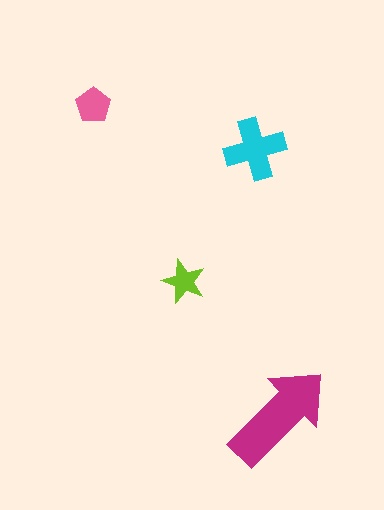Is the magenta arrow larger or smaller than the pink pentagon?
Larger.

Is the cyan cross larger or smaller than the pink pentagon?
Larger.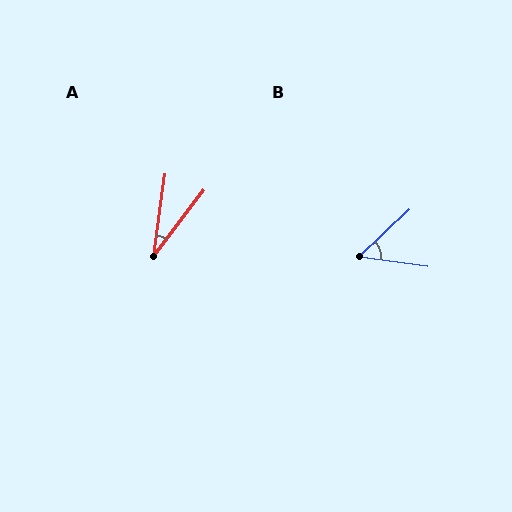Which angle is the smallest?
A, at approximately 30 degrees.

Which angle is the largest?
B, at approximately 52 degrees.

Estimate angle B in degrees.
Approximately 52 degrees.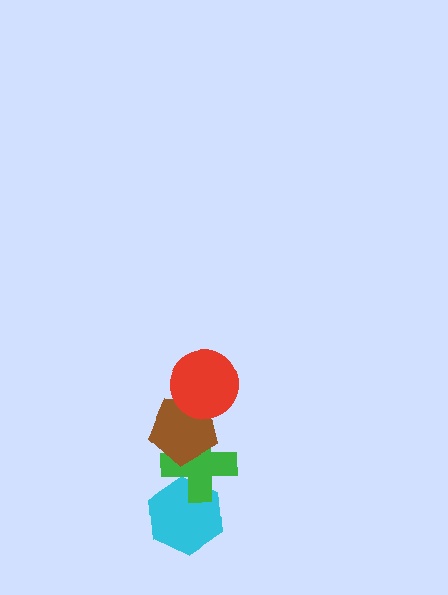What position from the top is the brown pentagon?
The brown pentagon is 2nd from the top.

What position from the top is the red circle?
The red circle is 1st from the top.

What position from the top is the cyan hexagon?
The cyan hexagon is 4th from the top.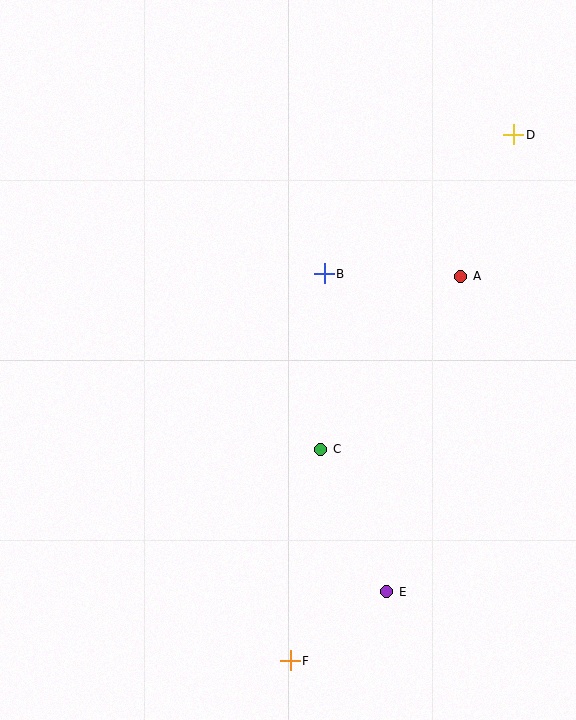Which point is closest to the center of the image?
Point B at (324, 274) is closest to the center.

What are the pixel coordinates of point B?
Point B is at (324, 274).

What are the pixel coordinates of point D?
Point D is at (514, 135).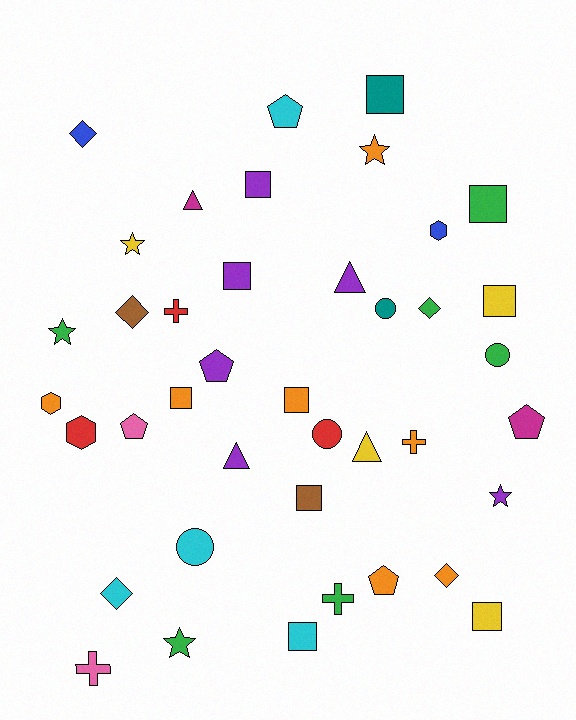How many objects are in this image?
There are 40 objects.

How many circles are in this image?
There are 4 circles.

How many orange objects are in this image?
There are 7 orange objects.